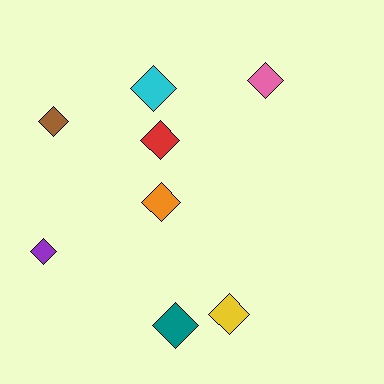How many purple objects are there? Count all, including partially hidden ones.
There is 1 purple object.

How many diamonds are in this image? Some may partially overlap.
There are 8 diamonds.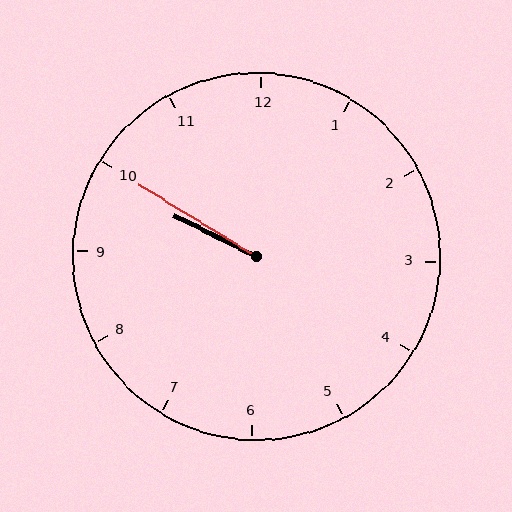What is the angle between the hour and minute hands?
Approximately 5 degrees.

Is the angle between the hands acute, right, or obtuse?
It is acute.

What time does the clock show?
9:50.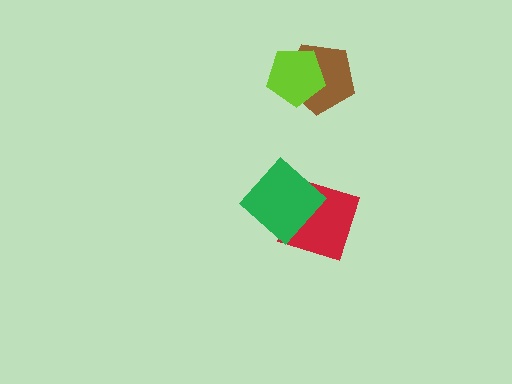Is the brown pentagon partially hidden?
Yes, it is partially covered by another shape.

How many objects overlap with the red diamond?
1 object overlaps with the red diamond.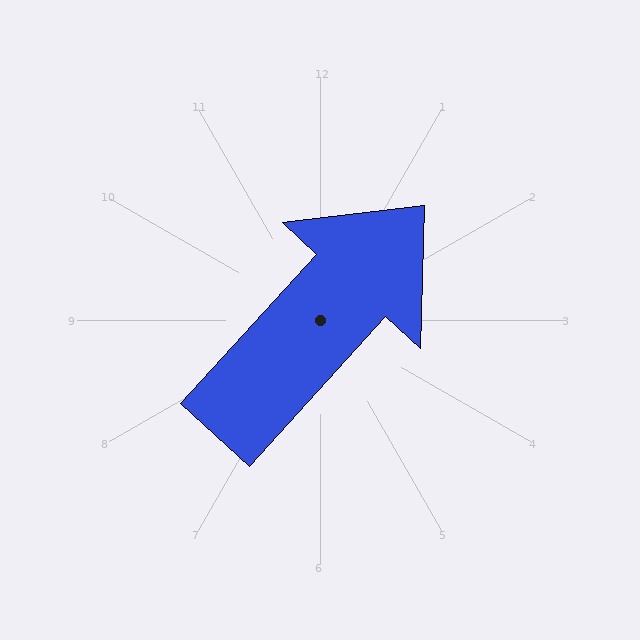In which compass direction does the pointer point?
Northeast.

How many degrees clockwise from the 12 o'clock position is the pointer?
Approximately 42 degrees.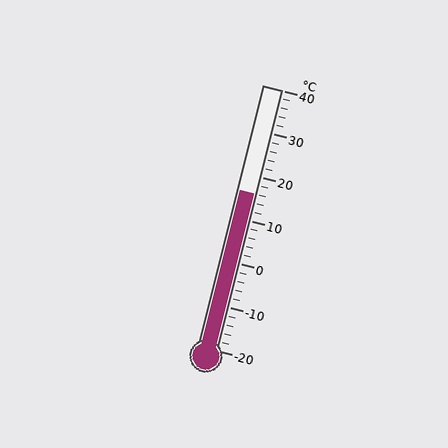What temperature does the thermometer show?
The thermometer shows approximately 16°C.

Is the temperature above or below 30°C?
The temperature is below 30°C.